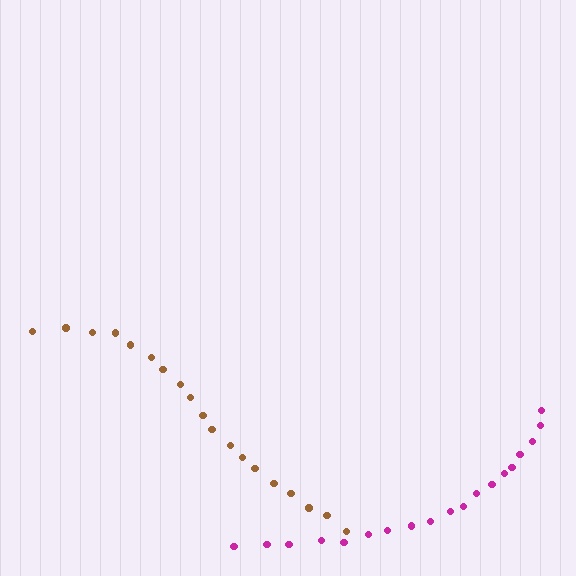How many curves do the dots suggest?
There are 2 distinct paths.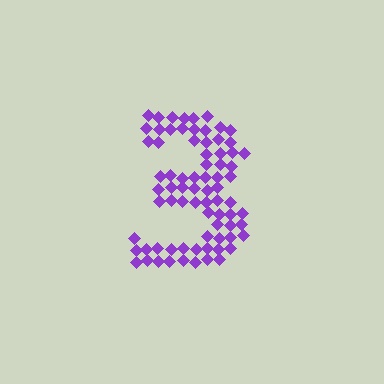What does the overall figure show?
The overall figure shows the digit 3.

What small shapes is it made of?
It is made of small diamonds.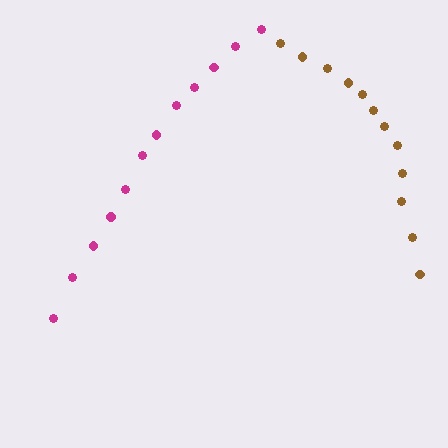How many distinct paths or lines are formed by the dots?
There are 2 distinct paths.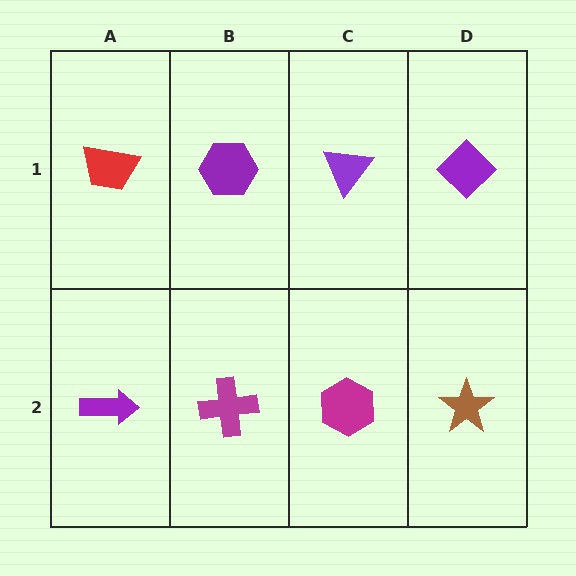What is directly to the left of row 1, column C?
A purple hexagon.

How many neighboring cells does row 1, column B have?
3.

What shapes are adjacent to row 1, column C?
A magenta hexagon (row 2, column C), a purple hexagon (row 1, column B), a purple diamond (row 1, column D).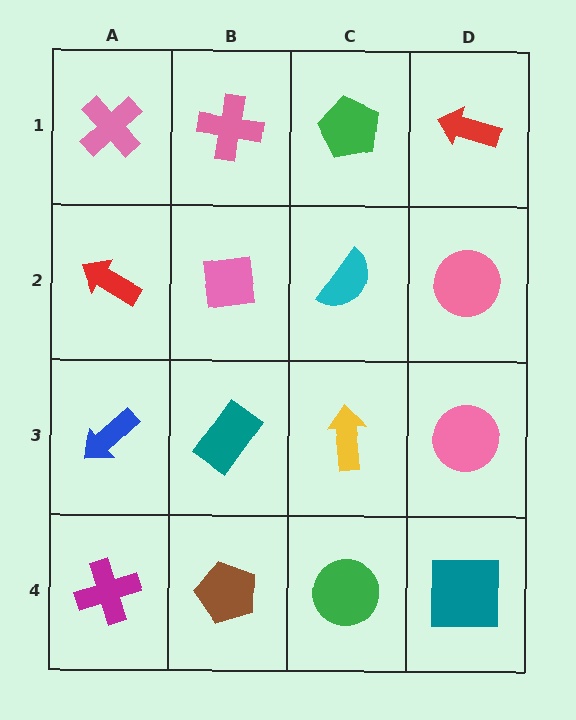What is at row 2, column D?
A pink circle.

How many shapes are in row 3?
4 shapes.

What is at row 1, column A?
A pink cross.